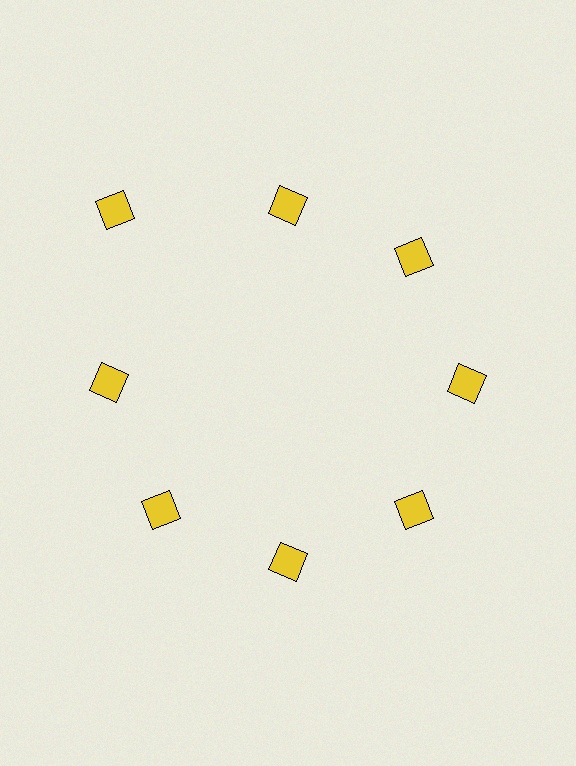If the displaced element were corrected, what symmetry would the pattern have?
It would have 8-fold rotational symmetry — the pattern would map onto itself every 45 degrees.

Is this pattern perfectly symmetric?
No. The 8 yellow squares are arranged in a ring, but one element near the 10 o'clock position is pushed outward from the center, breaking the 8-fold rotational symmetry.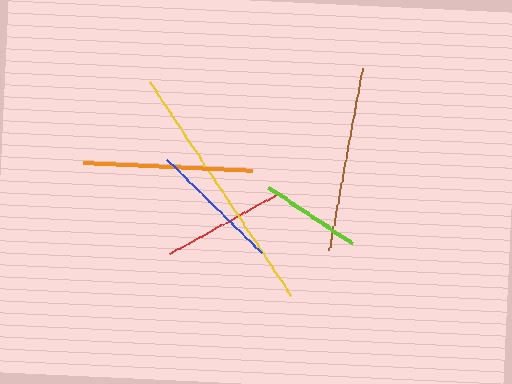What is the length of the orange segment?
The orange segment is approximately 169 pixels long.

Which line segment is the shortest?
The lime line is the shortest at approximately 100 pixels.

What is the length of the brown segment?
The brown segment is approximately 185 pixels long.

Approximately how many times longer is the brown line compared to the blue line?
The brown line is approximately 1.4 times the length of the blue line.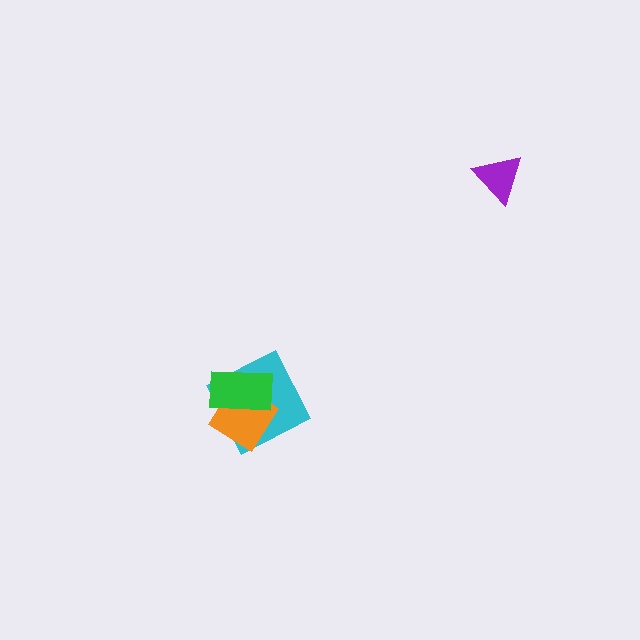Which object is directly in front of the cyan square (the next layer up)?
The orange diamond is directly in front of the cyan square.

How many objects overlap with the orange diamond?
2 objects overlap with the orange diamond.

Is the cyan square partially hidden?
Yes, it is partially covered by another shape.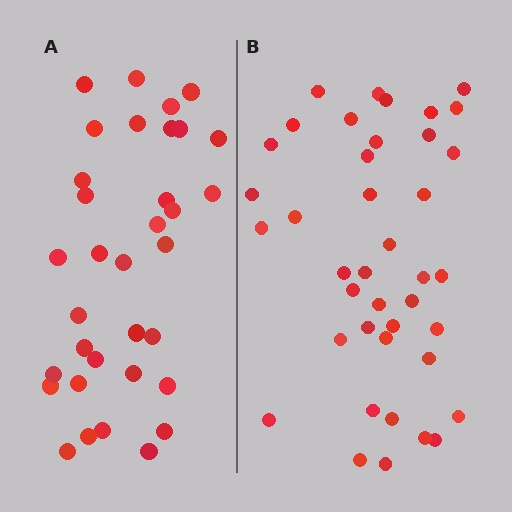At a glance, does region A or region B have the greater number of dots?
Region B (the right region) has more dots.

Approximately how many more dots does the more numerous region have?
Region B has about 6 more dots than region A.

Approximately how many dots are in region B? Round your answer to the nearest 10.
About 40 dots.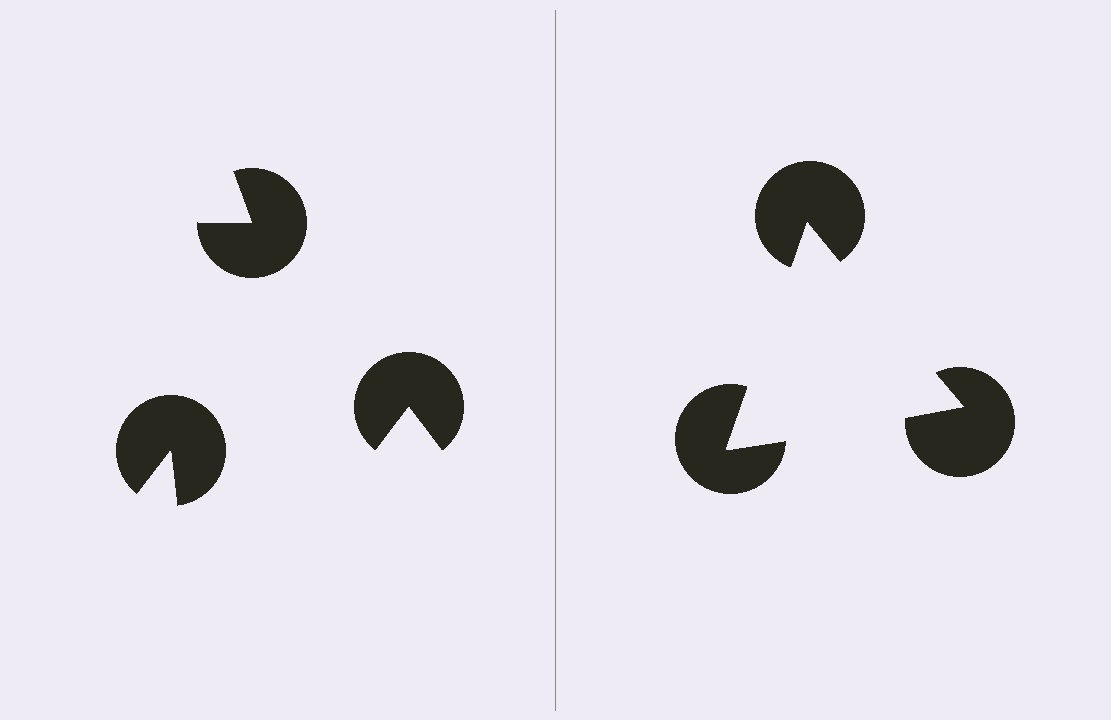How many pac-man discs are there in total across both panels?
6 — 3 on each side.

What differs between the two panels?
The pac-man discs are positioned identically on both sides; only the wedge orientations differ. On the right they align to a triangle; on the left they are misaligned.